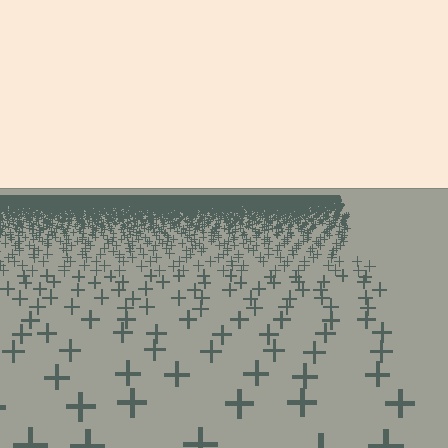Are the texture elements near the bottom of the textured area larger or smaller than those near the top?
Larger. Near the bottom, elements are closer to the viewer and appear at a bigger on-screen size.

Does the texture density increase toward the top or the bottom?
Density increases toward the top.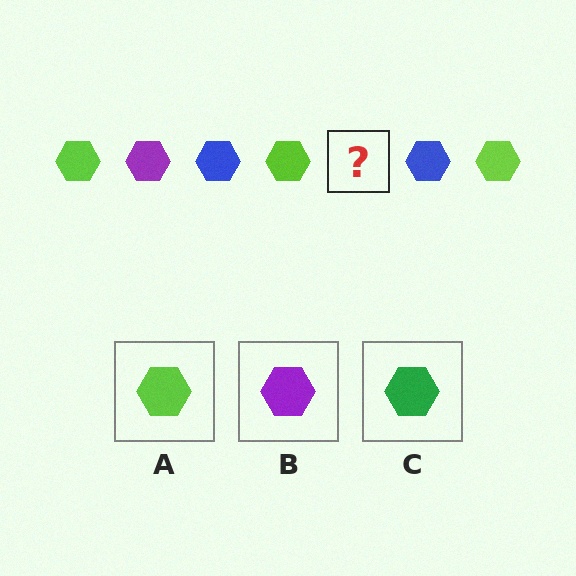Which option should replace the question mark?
Option B.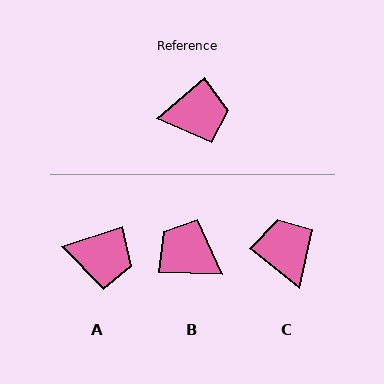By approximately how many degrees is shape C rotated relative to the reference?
Approximately 101 degrees counter-clockwise.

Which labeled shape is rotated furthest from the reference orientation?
B, about 139 degrees away.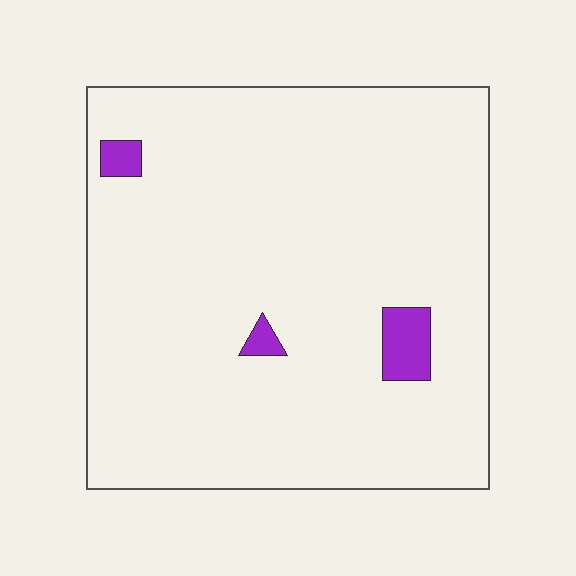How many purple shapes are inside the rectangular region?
3.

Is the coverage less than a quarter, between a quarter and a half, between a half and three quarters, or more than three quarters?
Less than a quarter.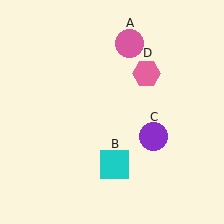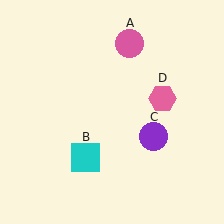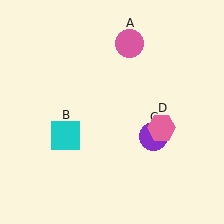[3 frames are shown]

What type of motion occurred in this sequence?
The cyan square (object B), pink hexagon (object D) rotated clockwise around the center of the scene.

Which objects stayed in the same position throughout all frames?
Pink circle (object A) and purple circle (object C) remained stationary.